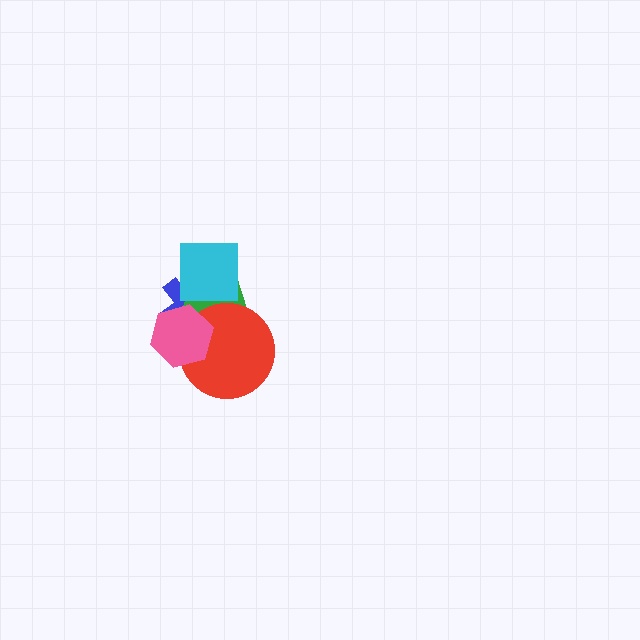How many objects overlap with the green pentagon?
4 objects overlap with the green pentagon.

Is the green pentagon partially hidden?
Yes, it is partially covered by another shape.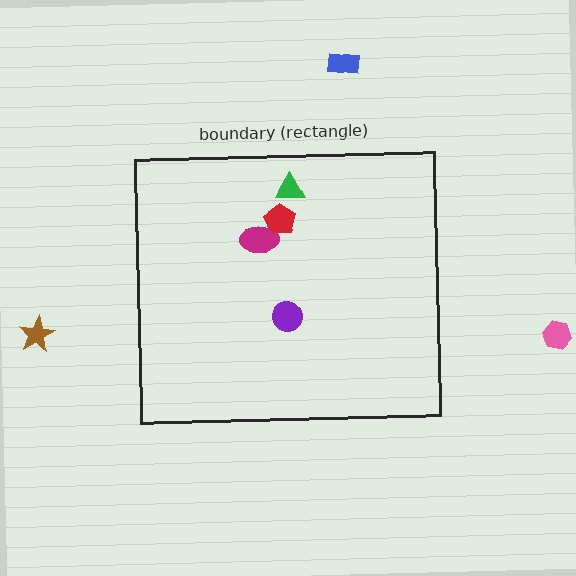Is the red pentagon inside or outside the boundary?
Inside.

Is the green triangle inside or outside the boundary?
Inside.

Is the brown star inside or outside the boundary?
Outside.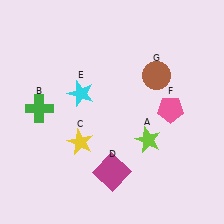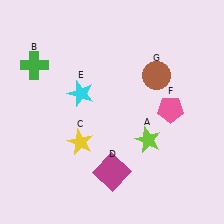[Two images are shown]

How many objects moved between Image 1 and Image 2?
1 object moved between the two images.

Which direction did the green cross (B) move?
The green cross (B) moved up.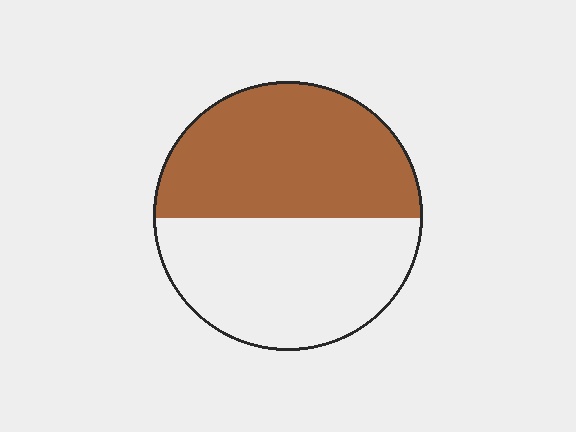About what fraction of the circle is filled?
About one half (1/2).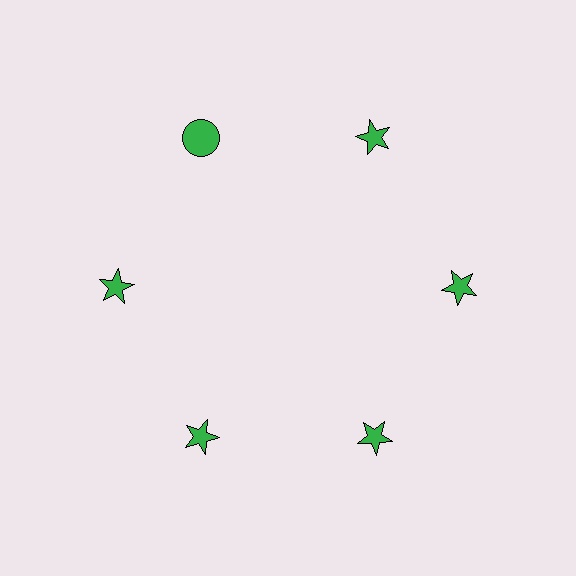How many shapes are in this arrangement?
There are 6 shapes arranged in a ring pattern.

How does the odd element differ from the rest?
It has a different shape: circle instead of star.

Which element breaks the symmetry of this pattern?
The green circle at roughly the 11 o'clock position breaks the symmetry. All other shapes are green stars.